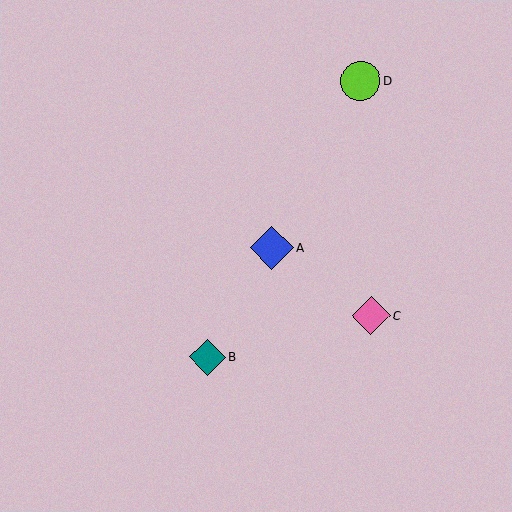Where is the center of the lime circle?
The center of the lime circle is at (360, 81).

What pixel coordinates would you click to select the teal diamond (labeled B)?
Click at (207, 357) to select the teal diamond B.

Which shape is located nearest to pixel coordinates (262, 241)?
The blue diamond (labeled A) at (272, 248) is nearest to that location.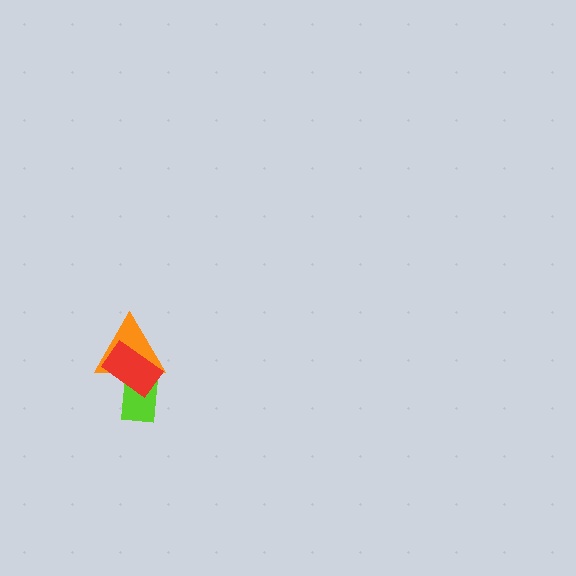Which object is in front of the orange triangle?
The red rectangle is in front of the orange triangle.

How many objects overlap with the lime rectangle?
2 objects overlap with the lime rectangle.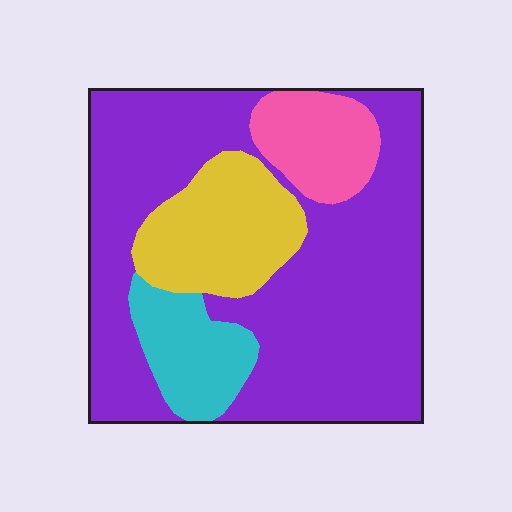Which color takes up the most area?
Purple, at roughly 65%.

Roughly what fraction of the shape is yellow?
Yellow takes up about one sixth (1/6) of the shape.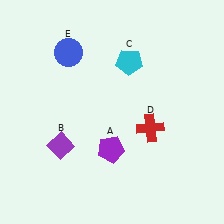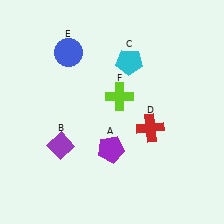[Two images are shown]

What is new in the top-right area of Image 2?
A lime cross (F) was added in the top-right area of Image 2.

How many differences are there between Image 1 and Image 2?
There is 1 difference between the two images.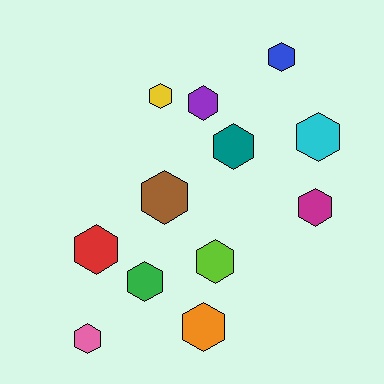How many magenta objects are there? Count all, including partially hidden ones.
There is 1 magenta object.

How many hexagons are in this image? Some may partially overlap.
There are 12 hexagons.